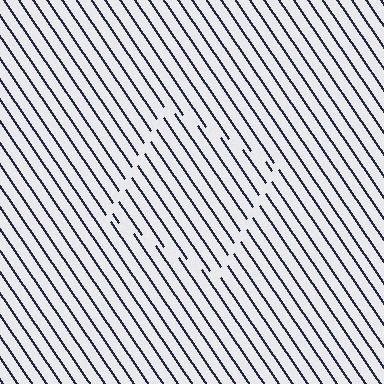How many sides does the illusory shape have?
4 sides — the line-ends trace a square.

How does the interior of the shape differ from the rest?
The interior of the shape contains the same grating, shifted by half a period — the contour is defined by the phase discontinuity where line-ends from the inner and outer gratings abut.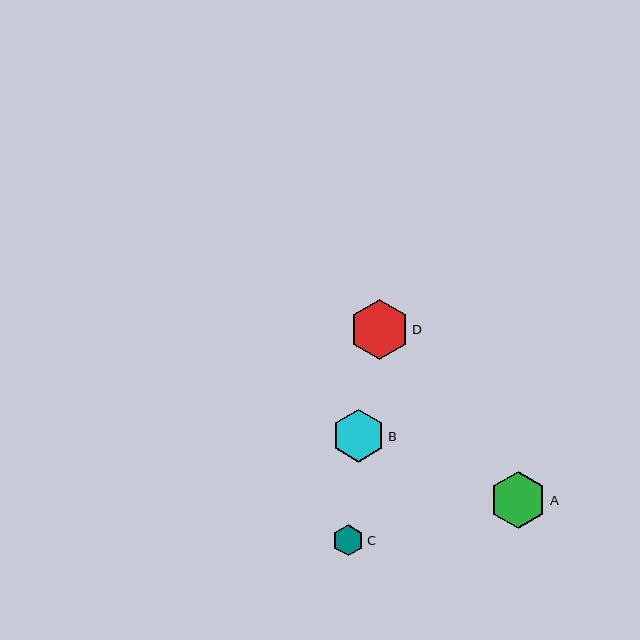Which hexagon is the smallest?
Hexagon C is the smallest with a size of approximately 31 pixels.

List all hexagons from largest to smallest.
From largest to smallest: D, A, B, C.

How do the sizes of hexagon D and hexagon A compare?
Hexagon D and hexagon A are approximately the same size.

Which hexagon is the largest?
Hexagon D is the largest with a size of approximately 60 pixels.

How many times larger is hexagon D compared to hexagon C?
Hexagon D is approximately 1.9 times the size of hexagon C.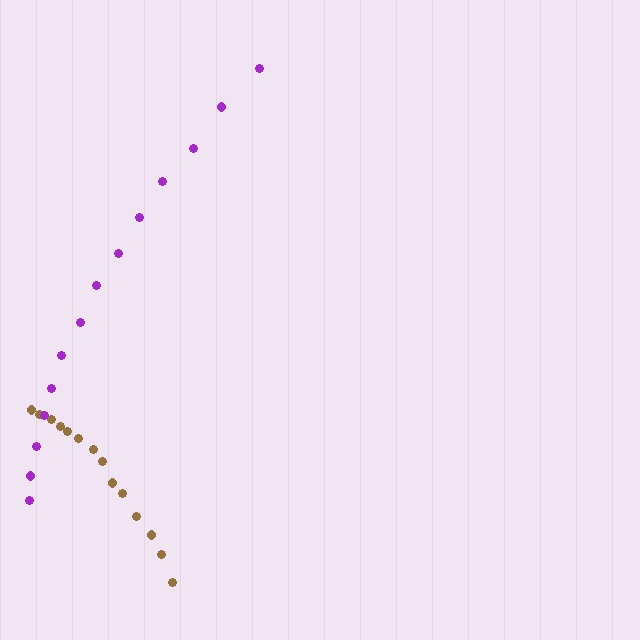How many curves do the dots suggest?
There are 2 distinct paths.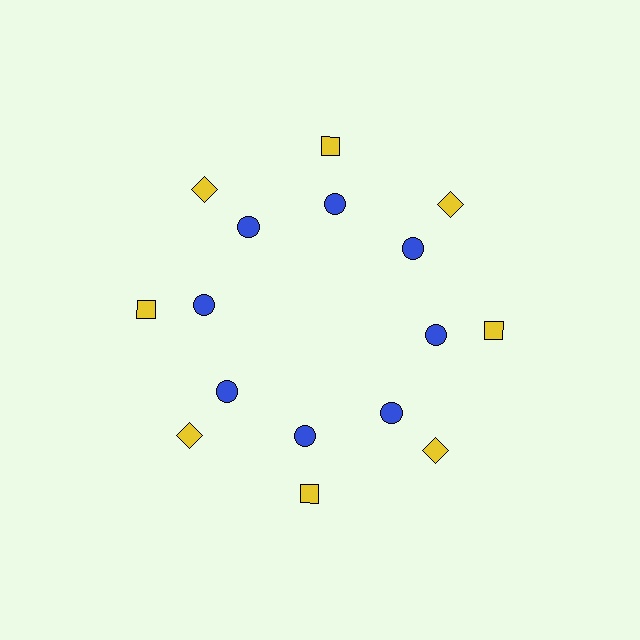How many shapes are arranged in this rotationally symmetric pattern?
There are 16 shapes, arranged in 8 groups of 2.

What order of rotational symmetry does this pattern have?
This pattern has 8-fold rotational symmetry.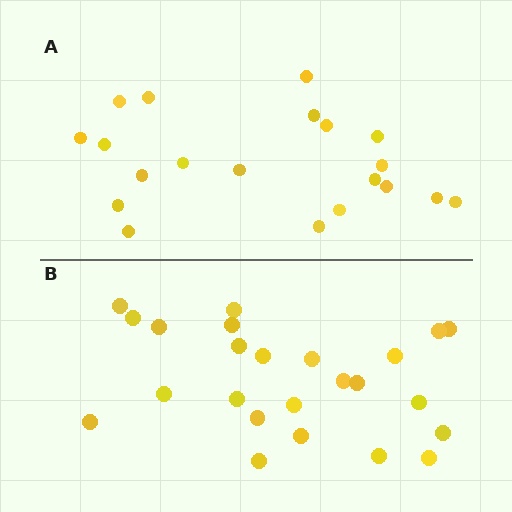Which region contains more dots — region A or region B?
Region B (the bottom region) has more dots.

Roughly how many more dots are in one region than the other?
Region B has about 4 more dots than region A.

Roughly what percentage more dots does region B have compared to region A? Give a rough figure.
About 20% more.